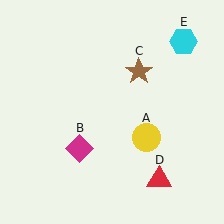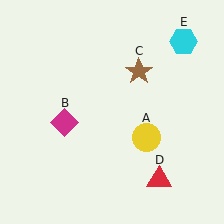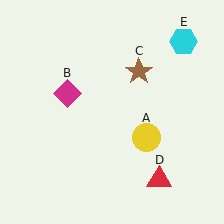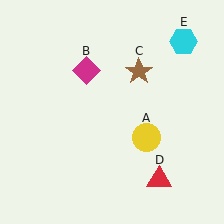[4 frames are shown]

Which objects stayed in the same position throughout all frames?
Yellow circle (object A) and brown star (object C) and red triangle (object D) and cyan hexagon (object E) remained stationary.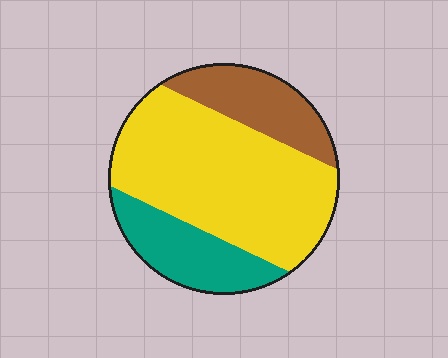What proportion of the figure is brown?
Brown takes up about one fifth (1/5) of the figure.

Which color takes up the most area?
Yellow, at roughly 60%.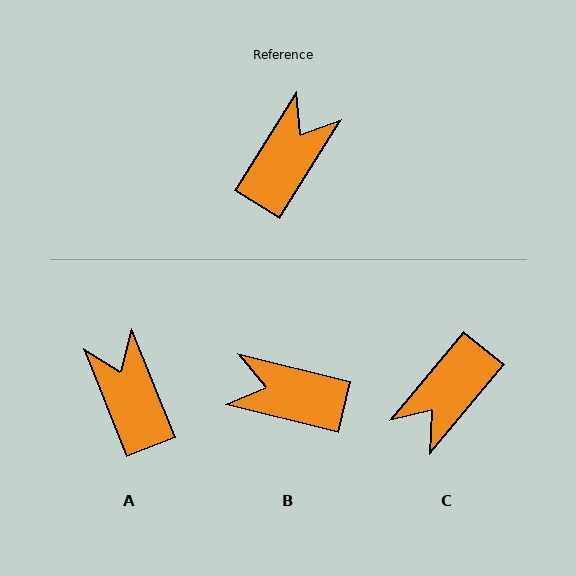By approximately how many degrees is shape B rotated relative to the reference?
Approximately 108 degrees counter-clockwise.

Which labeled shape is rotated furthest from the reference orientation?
C, about 172 degrees away.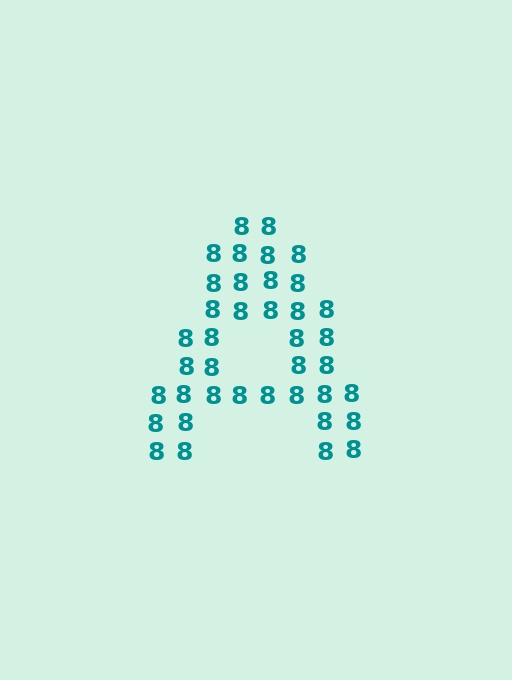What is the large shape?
The large shape is the letter A.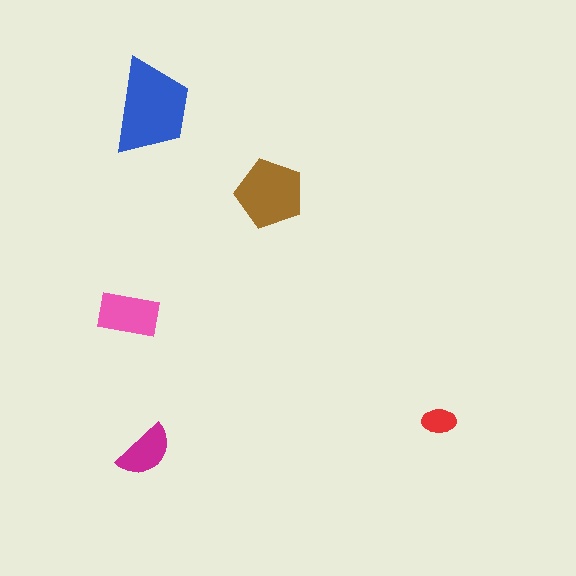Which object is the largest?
The blue trapezoid.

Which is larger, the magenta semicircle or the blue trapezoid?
The blue trapezoid.